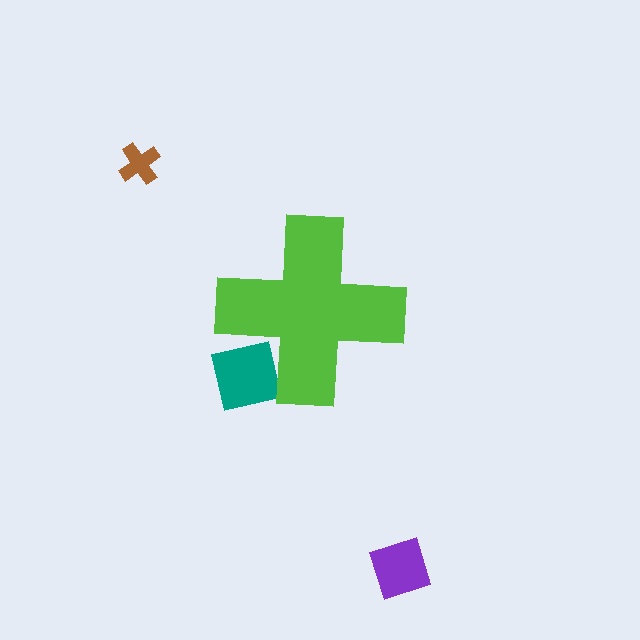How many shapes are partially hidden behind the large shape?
1 shape is partially hidden.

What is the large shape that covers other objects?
A lime cross.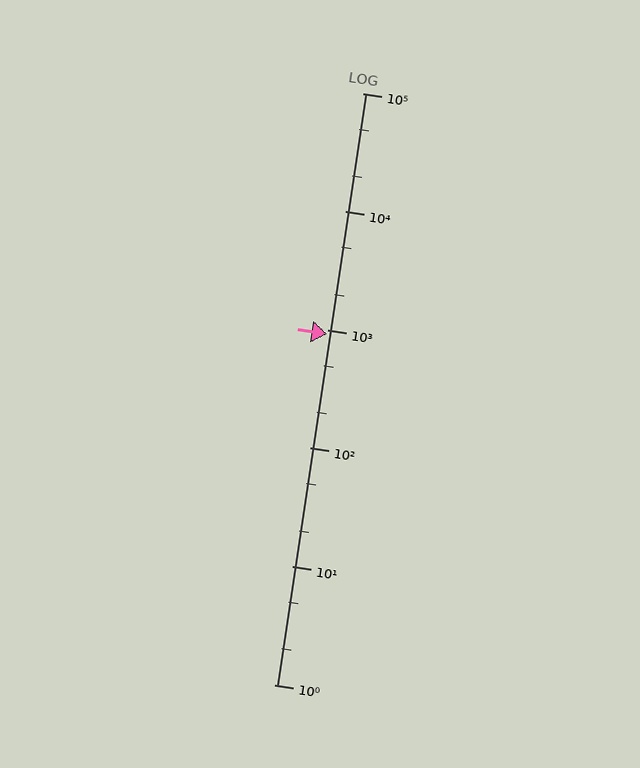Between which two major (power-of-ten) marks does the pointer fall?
The pointer is between 100 and 1000.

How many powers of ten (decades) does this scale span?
The scale spans 5 decades, from 1 to 100000.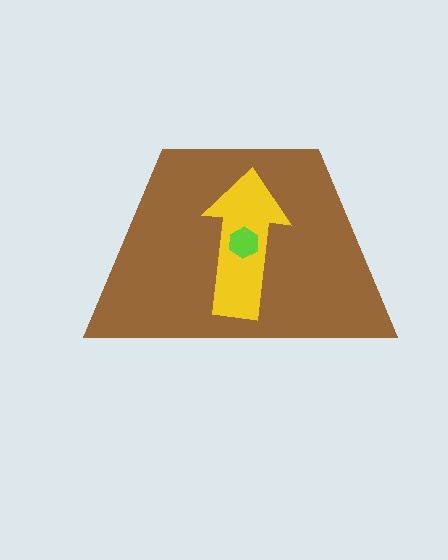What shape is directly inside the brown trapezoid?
The yellow arrow.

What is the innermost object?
The lime hexagon.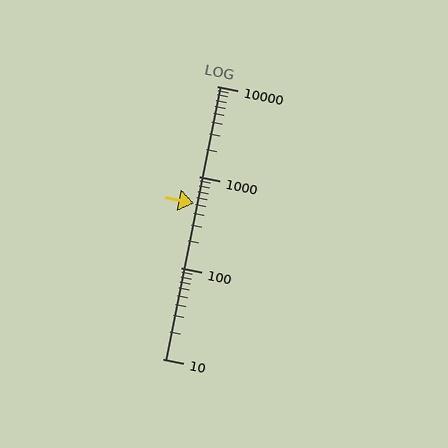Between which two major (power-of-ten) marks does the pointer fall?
The pointer is between 100 and 1000.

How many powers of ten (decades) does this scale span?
The scale spans 3 decades, from 10 to 10000.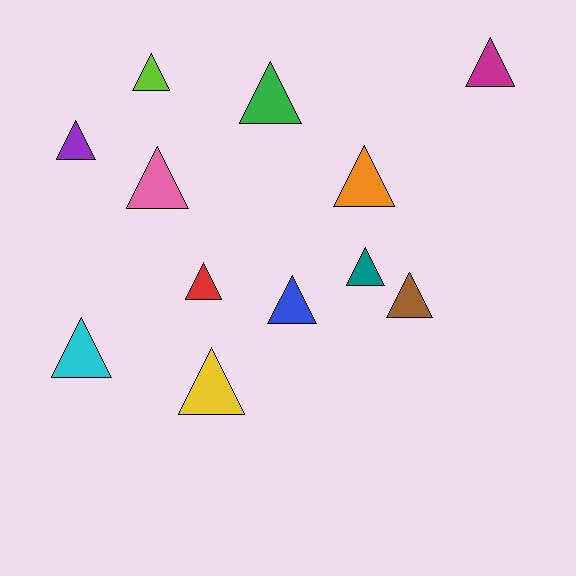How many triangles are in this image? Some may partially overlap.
There are 12 triangles.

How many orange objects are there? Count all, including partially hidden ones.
There is 1 orange object.